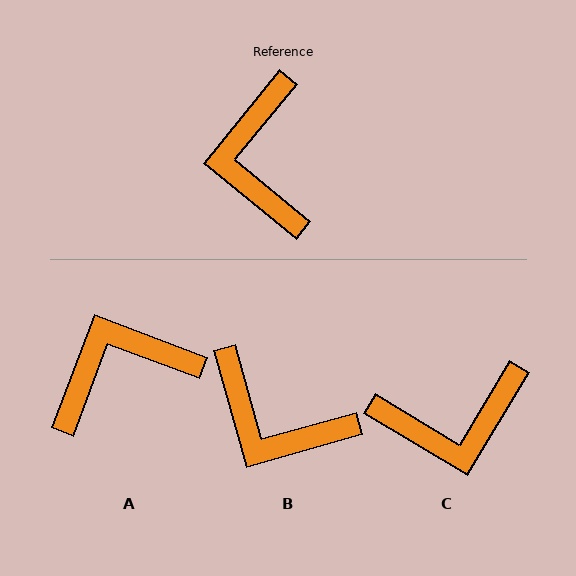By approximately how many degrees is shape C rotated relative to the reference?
Approximately 98 degrees counter-clockwise.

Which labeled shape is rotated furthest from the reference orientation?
C, about 98 degrees away.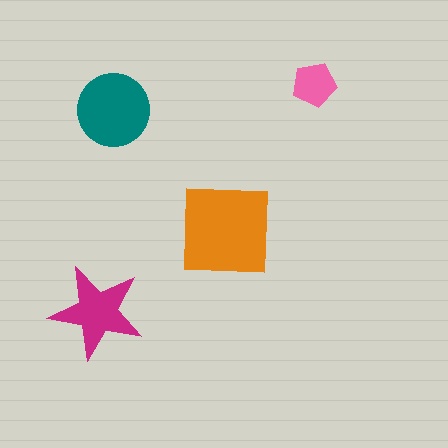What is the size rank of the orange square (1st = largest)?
1st.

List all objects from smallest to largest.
The pink pentagon, the magenta star, the teal circle, the orange square.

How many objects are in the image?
There are 4 objects in the image.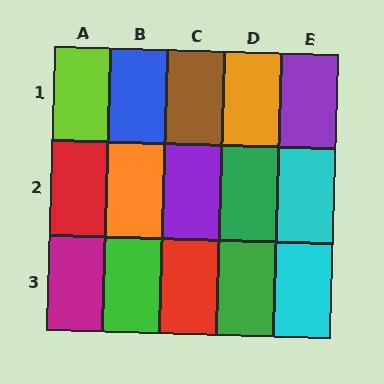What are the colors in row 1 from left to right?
Lime, blue, brown, orange, purple.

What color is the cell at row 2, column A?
Red.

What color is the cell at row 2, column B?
Orange.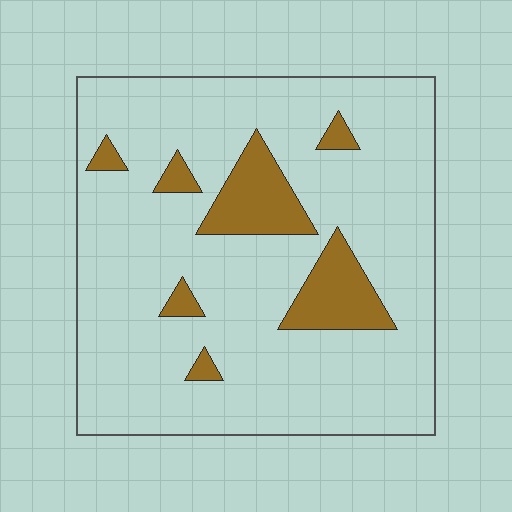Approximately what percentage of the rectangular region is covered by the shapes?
Approximately 15%.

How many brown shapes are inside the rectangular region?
7.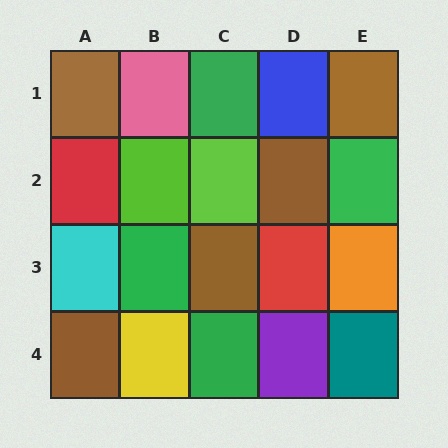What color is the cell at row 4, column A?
Brown.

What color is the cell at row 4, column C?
Green.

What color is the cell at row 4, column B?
Yellow.